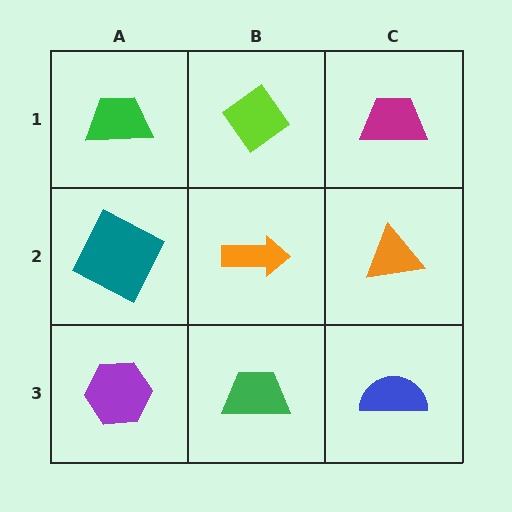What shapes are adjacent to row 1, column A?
A teal square (row 2, column A), a lime diamond (row 1, column B).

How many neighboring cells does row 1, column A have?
2.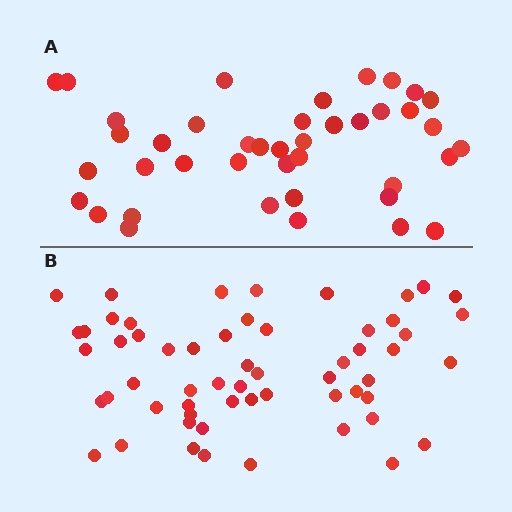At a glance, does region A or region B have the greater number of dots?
Region B (the bottom region) has more dots.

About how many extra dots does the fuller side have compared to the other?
Region B has approximately 15 more dots than region A.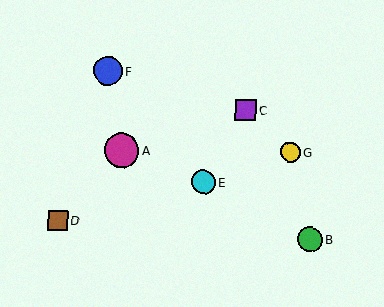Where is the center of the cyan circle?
The center of the cyan circle is at (204, 182).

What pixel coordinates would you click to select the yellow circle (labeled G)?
Click at (290, 152) to select the yellow circle G.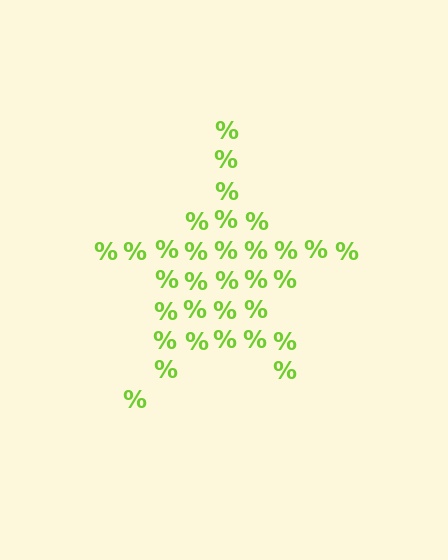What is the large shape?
The large shape is a star.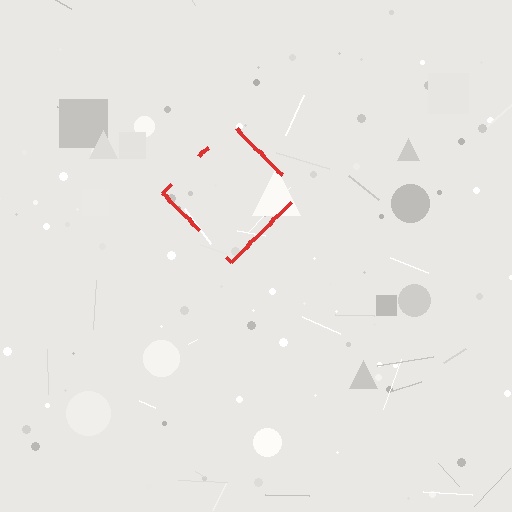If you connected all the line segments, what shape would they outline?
They would outline a diamond.